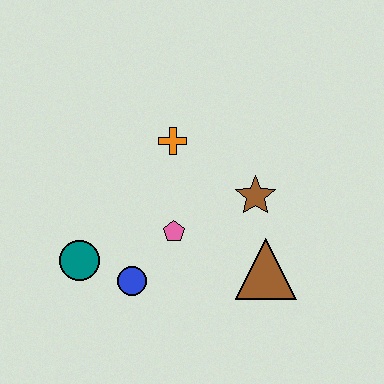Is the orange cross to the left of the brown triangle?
Yes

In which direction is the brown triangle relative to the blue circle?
The brown triangle is to the right of the blue circle.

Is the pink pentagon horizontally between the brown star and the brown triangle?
No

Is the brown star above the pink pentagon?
Yes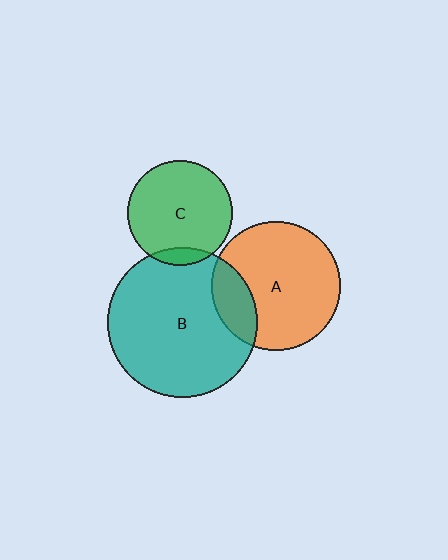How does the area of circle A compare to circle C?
Approximately 1.5 times.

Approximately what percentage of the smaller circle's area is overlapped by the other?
Approximately 20%.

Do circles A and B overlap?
Yes.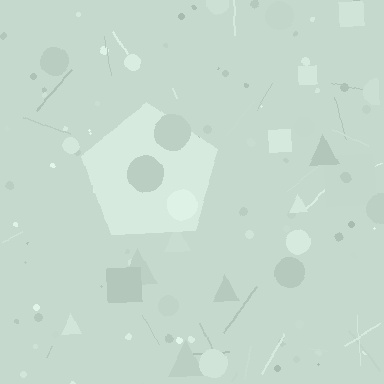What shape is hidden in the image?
A pentagon is hidden in the image.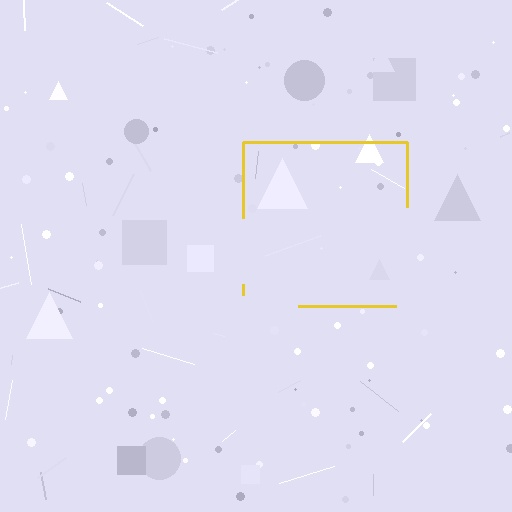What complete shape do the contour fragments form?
The contour fragments form a square.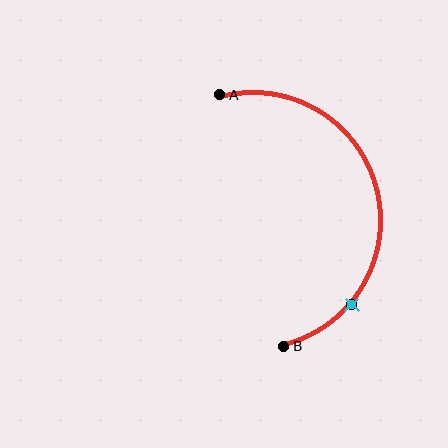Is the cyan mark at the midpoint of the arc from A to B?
No. The cyan mark lies on the arc but is closer to endpoint B. The arc midpoint would be at the point on the curve equidistant along the arc from both A and B.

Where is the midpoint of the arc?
The arc midpoint is the point on the curve farthest from the straight line joining A and B. It sits to the right of that line.